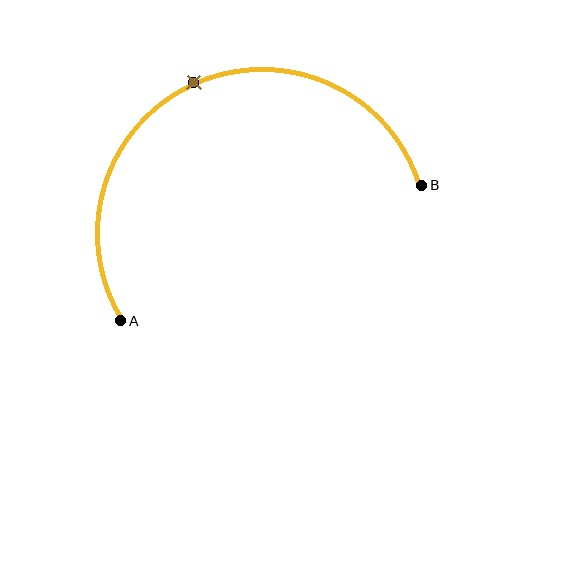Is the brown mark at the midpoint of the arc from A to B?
Yes. The brown mark lies on the arc at equal arc-length from both A and B — it is the arc midpoint.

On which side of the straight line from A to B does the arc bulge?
The arc bulges above the straight line connecting A and B.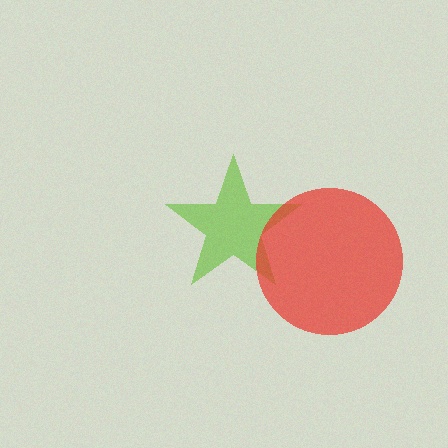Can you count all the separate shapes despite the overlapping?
Yes, there are 2 separate shapes.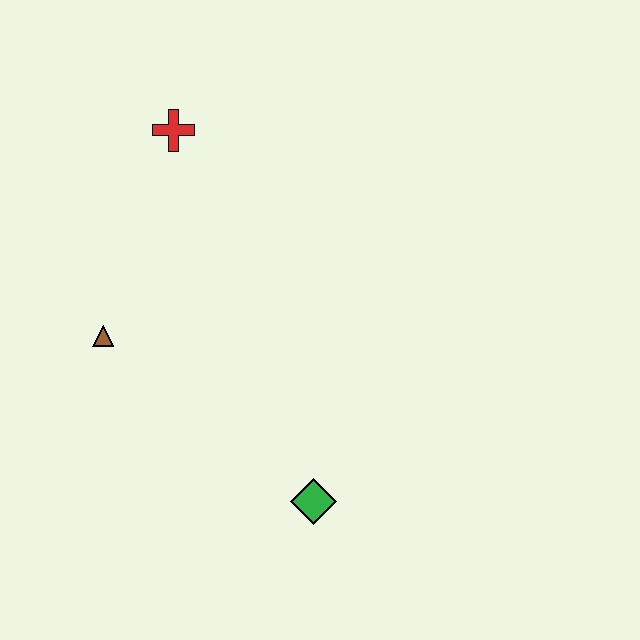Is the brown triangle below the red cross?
Yes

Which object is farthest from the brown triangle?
The green diamond is farthest from the brown triangle.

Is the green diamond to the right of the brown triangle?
Yes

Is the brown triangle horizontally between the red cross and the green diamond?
No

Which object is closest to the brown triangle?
The red cross is closest to the brown triangle.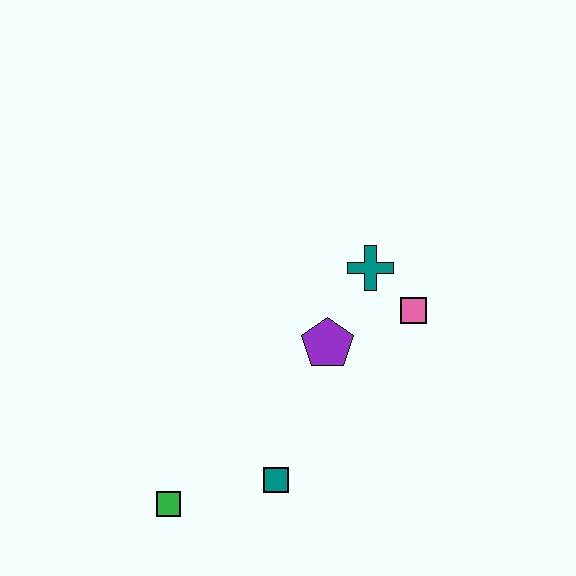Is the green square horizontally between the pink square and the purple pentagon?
No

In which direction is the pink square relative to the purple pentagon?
The pink square is to the right of the purple pentagon.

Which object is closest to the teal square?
The green square is closest to the teal square.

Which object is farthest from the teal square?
The teal cross is farthest from the teal square.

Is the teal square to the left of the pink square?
Yes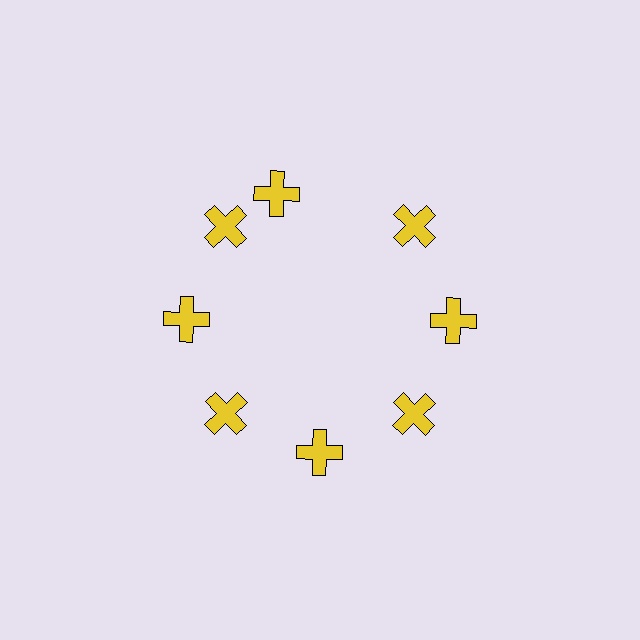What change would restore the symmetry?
The symmetry would be restored by rotating it back into even spacing with its neighbors so that all 8 crosses sit at equal angles and equal distance from the center.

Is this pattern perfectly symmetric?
No. The 8 yellow crosses are arranged in a ring, but one element near the 12 o'clock position is rotated out of alignment along the ring, breaking the 8-fold rotational symmetry.